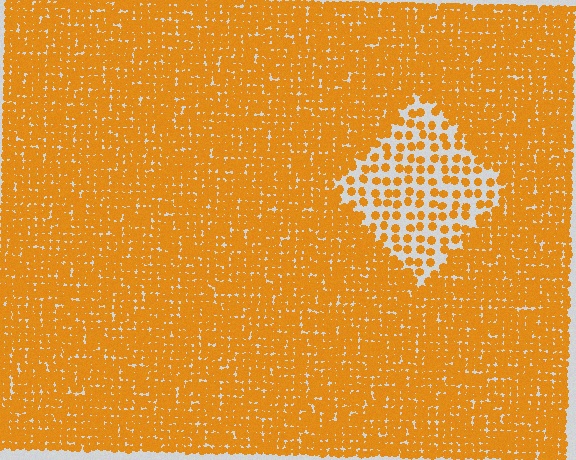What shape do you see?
I see a diamond.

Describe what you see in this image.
The image contains small orange elements arranged at two different densities. A diamond-shaped region is visible where the elements are less densely packed than the surrounding area.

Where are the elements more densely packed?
The elements are more densely packed outside the diamond boundary.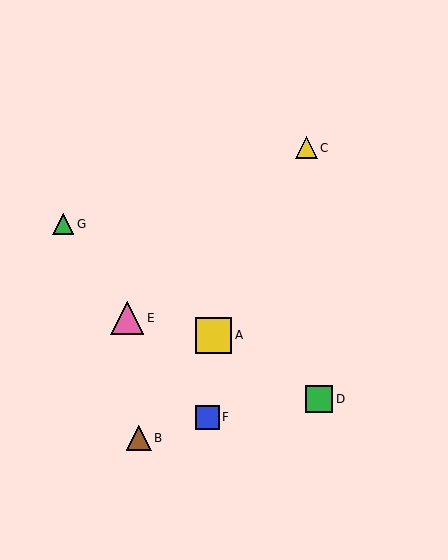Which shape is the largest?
The yellow square (labeled A) is the largest.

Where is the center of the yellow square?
The center of the yellow square is at (214, 335).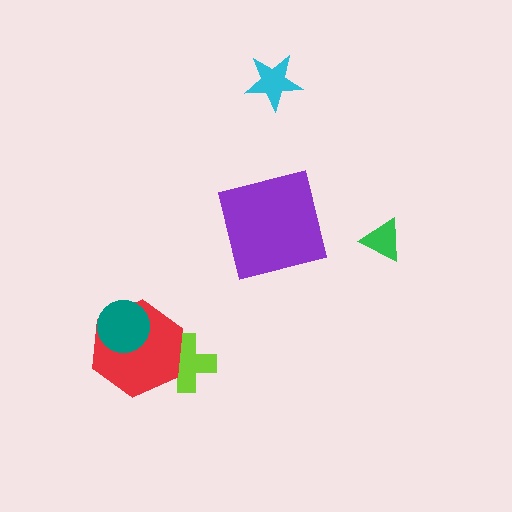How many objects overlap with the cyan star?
0 objects overlap with the cyan star.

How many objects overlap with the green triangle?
0 objects overlap with the green triangle.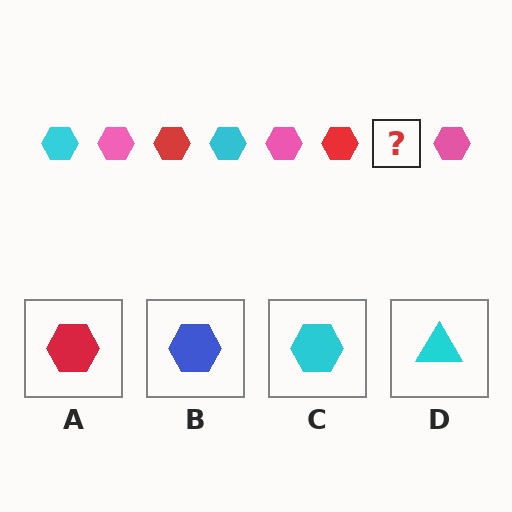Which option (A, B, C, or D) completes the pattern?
C.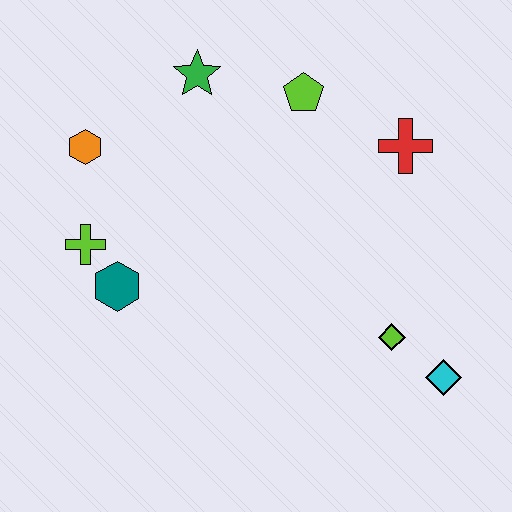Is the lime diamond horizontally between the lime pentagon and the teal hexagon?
No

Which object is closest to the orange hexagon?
The lime cross is closest to the orange hexagon.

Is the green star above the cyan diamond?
Yes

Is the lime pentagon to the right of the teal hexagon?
Yes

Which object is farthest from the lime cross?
The cyan diamond is farthest from the lime cross.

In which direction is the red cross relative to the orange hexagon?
The red cross is to the right of the orange hexagon.